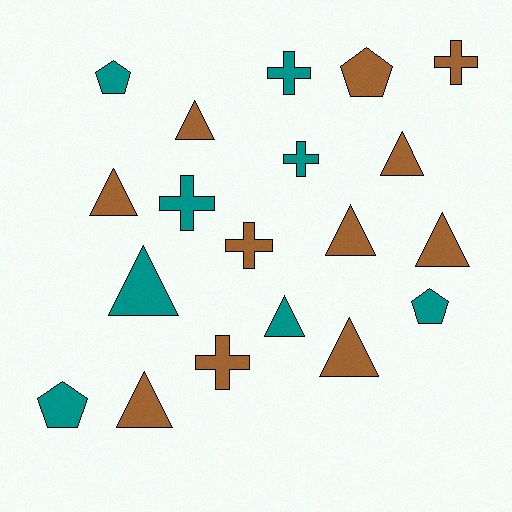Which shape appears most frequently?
Triangle, with 9 objects.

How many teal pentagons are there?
There are 3 teal pentagons.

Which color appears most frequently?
Brown, with 11 objects.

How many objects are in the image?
There are 19 objects.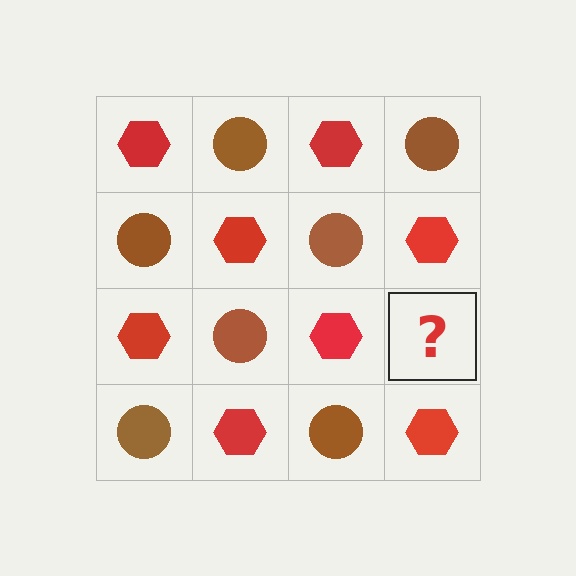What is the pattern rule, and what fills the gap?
The rule is that it alternates red hexagon and brown circle in a checkerboard pattern. The gap should be filled with a brown circle.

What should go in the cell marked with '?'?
The missing cell should contain a brown circle.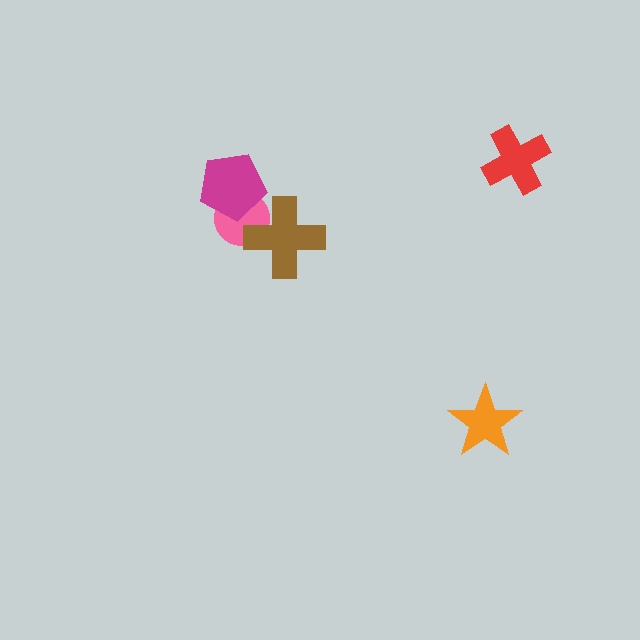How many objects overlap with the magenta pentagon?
1 object overlaps with the magenta pentagon.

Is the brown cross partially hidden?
No, no other shape covers it.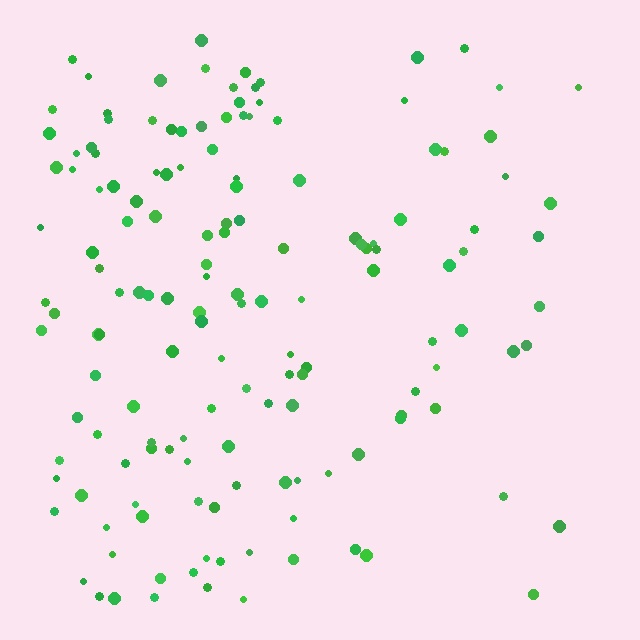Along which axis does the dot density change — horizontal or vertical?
Horizontal.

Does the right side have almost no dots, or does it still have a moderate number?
Still a moderate number, just noticeably fewer than the left.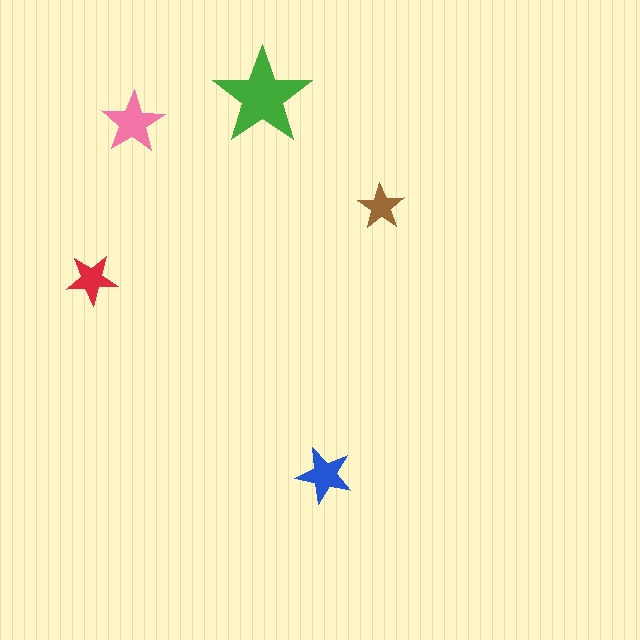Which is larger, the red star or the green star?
The green one.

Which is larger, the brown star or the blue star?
The blue one.